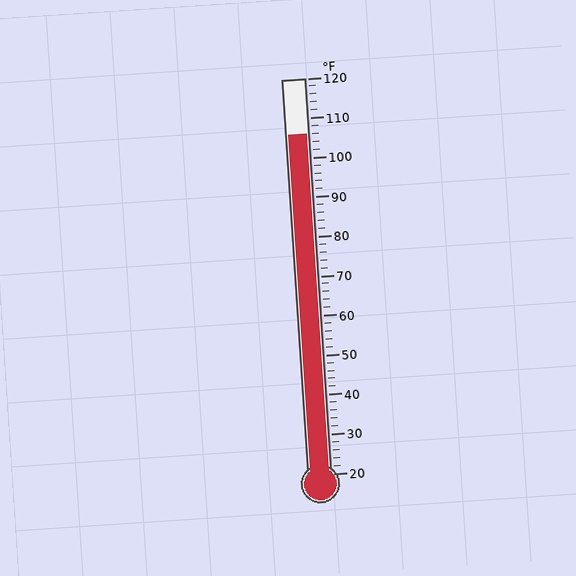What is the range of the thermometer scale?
The thermometer scale ranges from 20°F to 120°F.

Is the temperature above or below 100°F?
The temperature is above 100°F.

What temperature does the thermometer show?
The thermometer shows approximately 106°F.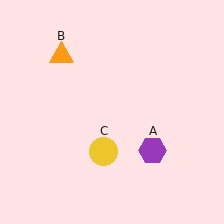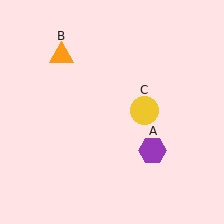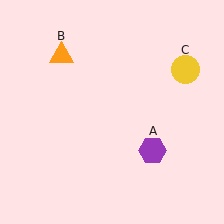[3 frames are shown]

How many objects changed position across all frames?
1 object changed position: yellow circle (object C).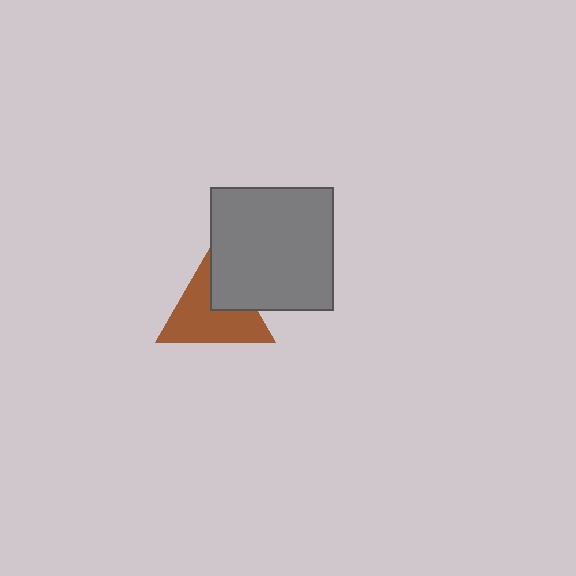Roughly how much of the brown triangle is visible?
Most of it is visible (roughly 69%).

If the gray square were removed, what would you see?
You would see the complete brown triangle.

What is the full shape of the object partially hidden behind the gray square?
The partially hidden object is a brown triangle.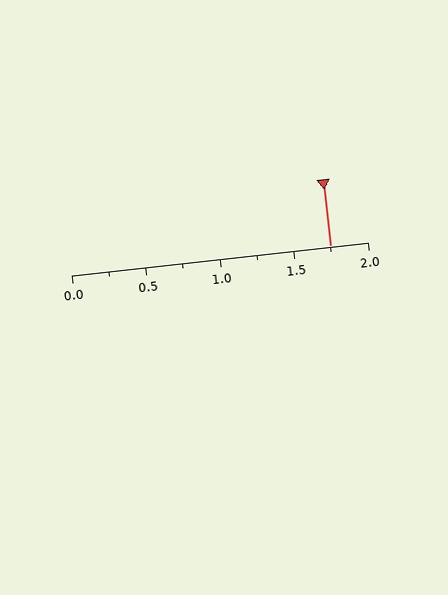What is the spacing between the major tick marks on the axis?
The major ticks are spaced 0.5 apart.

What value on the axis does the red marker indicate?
The marker indicates approximately 1.75.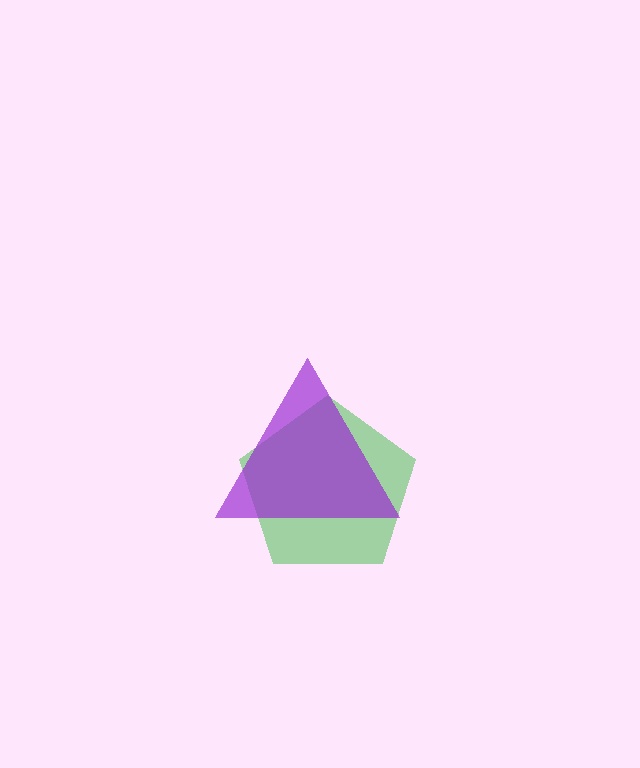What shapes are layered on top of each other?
The layered shapes are: a green pentagon, a purple triangle.